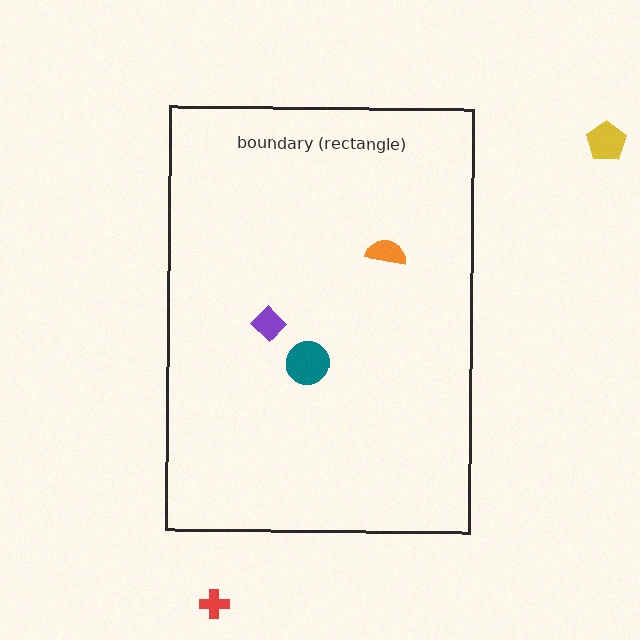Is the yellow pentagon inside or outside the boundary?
Outside.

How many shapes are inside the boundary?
3 inside, 2 outside.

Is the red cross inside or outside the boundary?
Outside.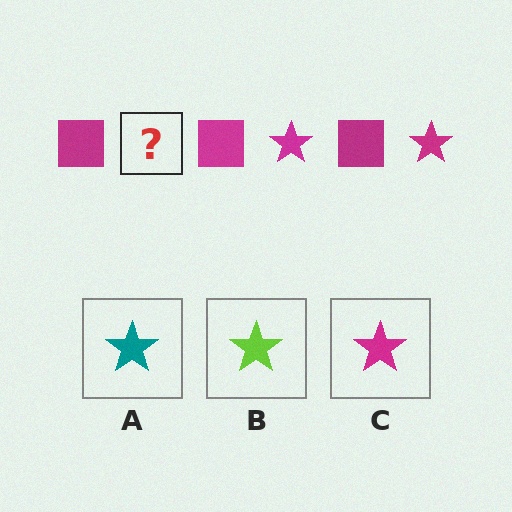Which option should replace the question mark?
Option C.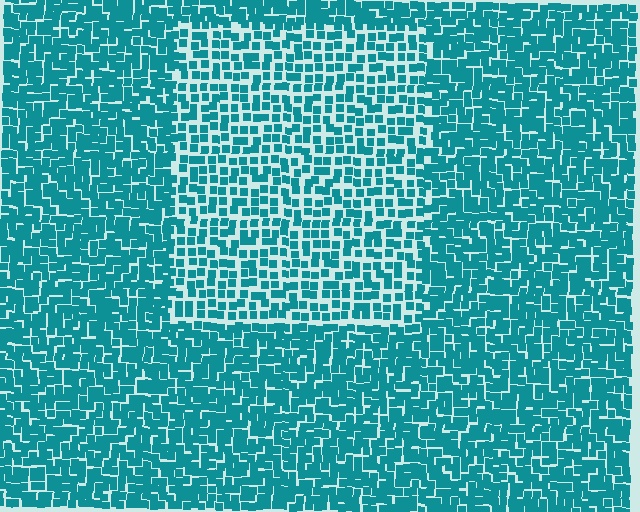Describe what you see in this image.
The image contains small teal elements arranged at two different densities. A rectangle-shaped region is visible where the elements are less densely packed than the surrounding area.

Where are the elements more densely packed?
The elements are more densely packed outside the rectangle boundary.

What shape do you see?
I see a rectangle.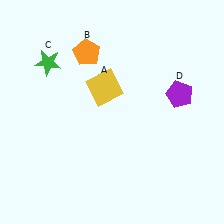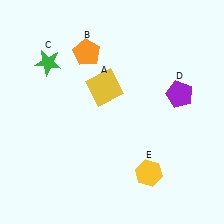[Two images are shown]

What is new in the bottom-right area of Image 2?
A yellow hexagon (E) was added in the bottom-right area of Image 2.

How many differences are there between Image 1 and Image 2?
There is 1 difference between the two images.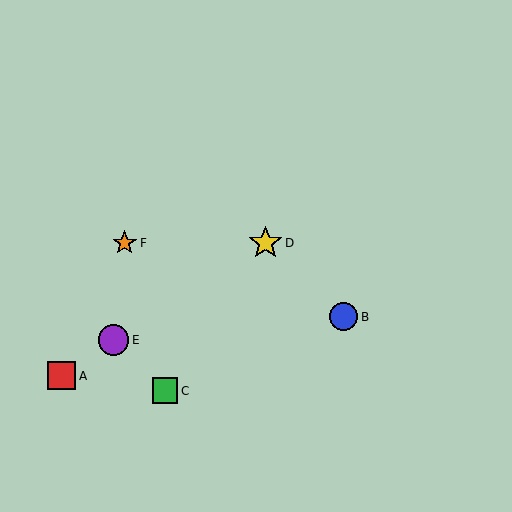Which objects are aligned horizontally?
Objects D, F are aligned horizontally.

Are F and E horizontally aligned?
No, F is at y≈243 and E is at y≈340.